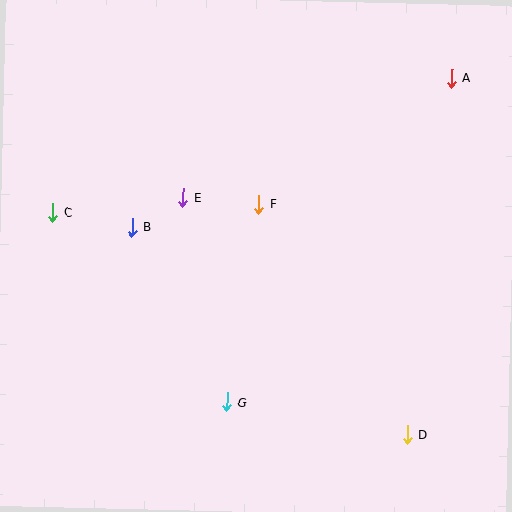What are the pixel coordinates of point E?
Point E is at (183, 198).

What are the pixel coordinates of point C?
Point C is at (53, 212).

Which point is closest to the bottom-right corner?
Point D is closest to the bottom-right corner.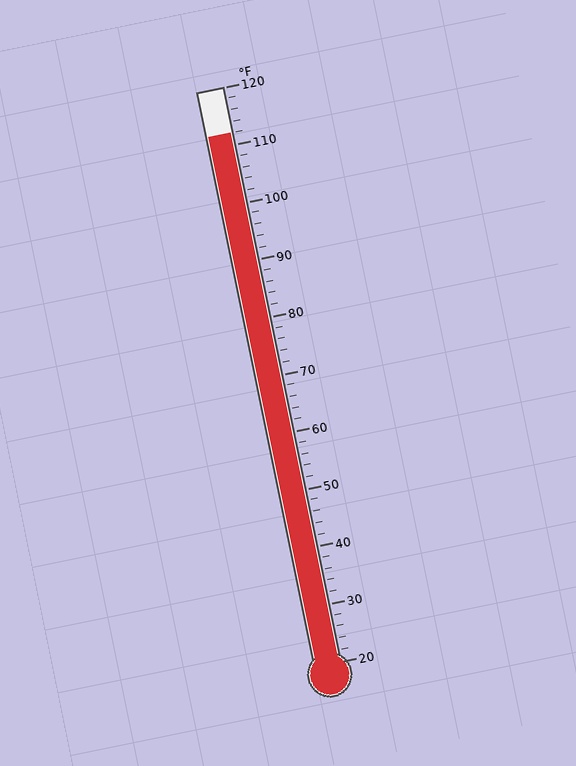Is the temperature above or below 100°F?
The temperature is above 100°F.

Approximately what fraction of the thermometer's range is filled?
The thermometer is filled to approximately 90% of its range.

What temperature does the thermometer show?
The thermometer shows approximately 112°F.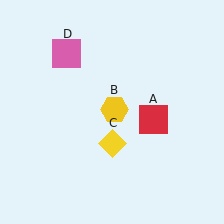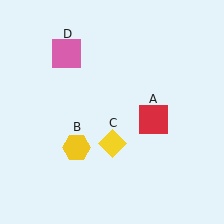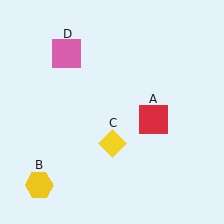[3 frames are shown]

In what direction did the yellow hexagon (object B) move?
The yellow hexagon (object B) moved down and to the left.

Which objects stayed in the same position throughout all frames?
Red square (object A) and yellow diamond (object C) and pink square (object D) remained stationary.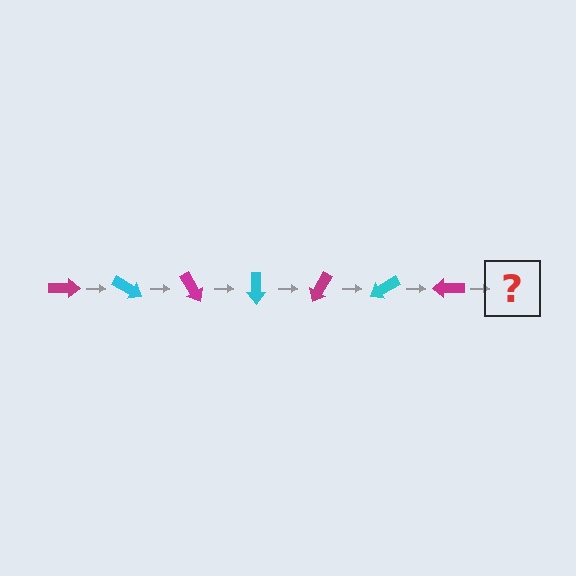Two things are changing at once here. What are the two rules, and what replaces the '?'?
The two rules are that it rotates 30 degrees each step and the color cycles through magenta and cyan. The '?' should be a cyan arrow, rotated 210 degrees from the start.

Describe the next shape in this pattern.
It should be a cyan arrow, rotated 210 degrees from the start.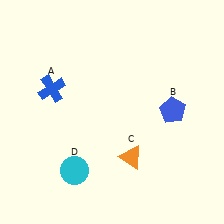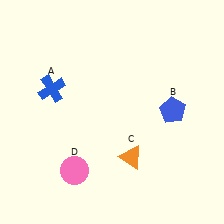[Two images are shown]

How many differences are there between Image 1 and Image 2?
There is 1 difference between the two images.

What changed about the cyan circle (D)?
In Image 1, D is cyan. In Image 2, it changed to pink.